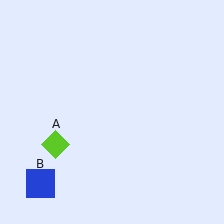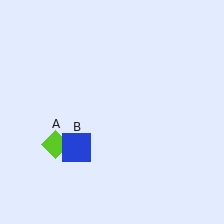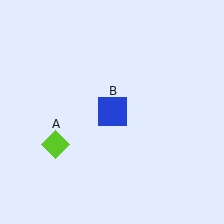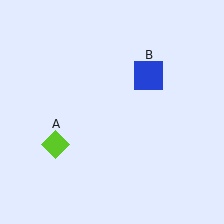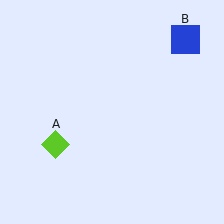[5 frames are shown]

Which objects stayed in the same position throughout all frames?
Lime diamond (object A) remained stationary.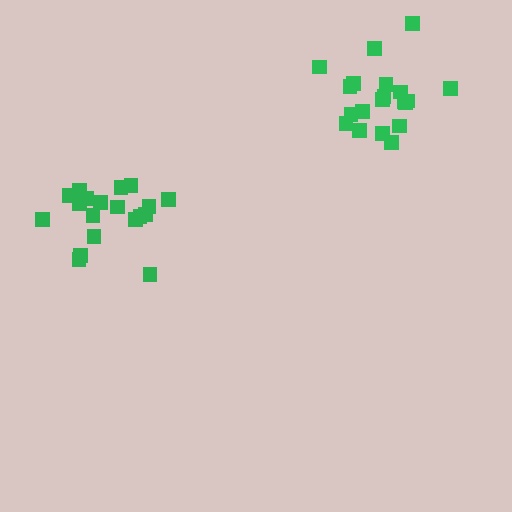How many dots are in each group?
Group 1: 20 dots, Group 2: 21 dots (41 total).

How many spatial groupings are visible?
There are 2 spatial groupings.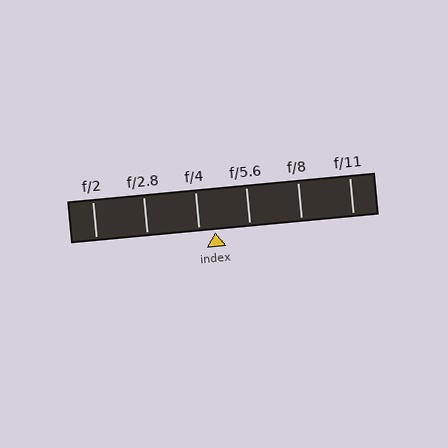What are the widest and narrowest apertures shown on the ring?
The widest aperture shown is f/2 and the narrowest is f/11.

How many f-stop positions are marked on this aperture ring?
There are 6 f-stop positions marked.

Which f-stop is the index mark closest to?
The index mark is closest to f/4.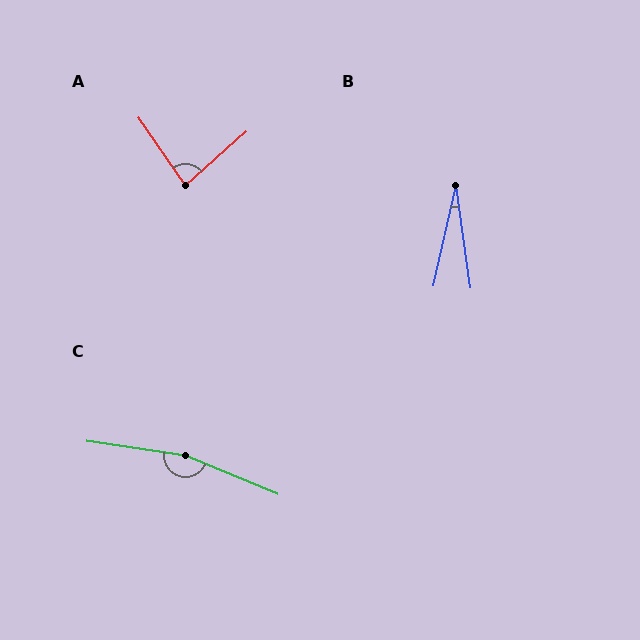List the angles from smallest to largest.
B (21°), A (83°), C (166°).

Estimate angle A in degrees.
Approximately 83 degrees.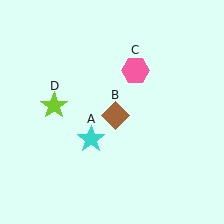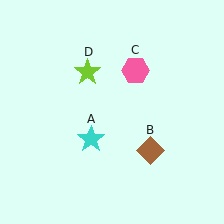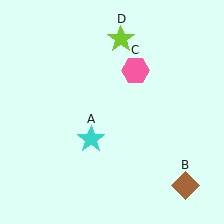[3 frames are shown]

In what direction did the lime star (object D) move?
The lime star (object D) moved up and to the right.